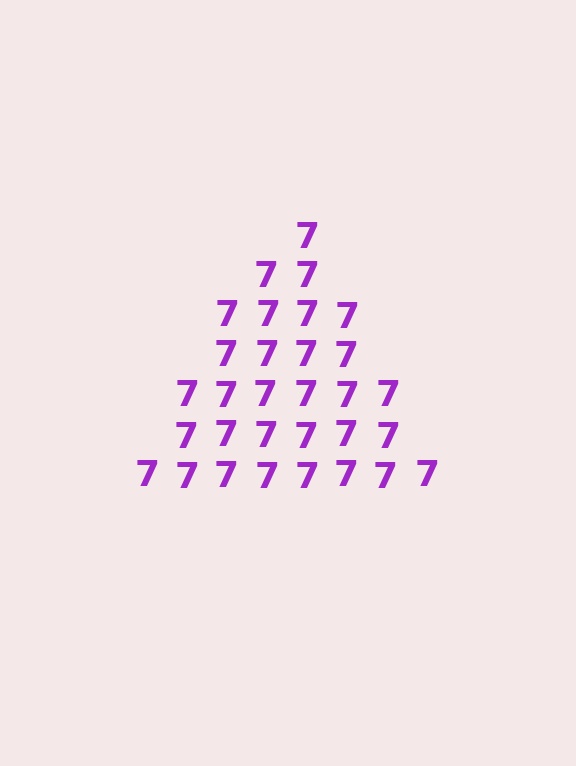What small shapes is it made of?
It is made of small digit 7's.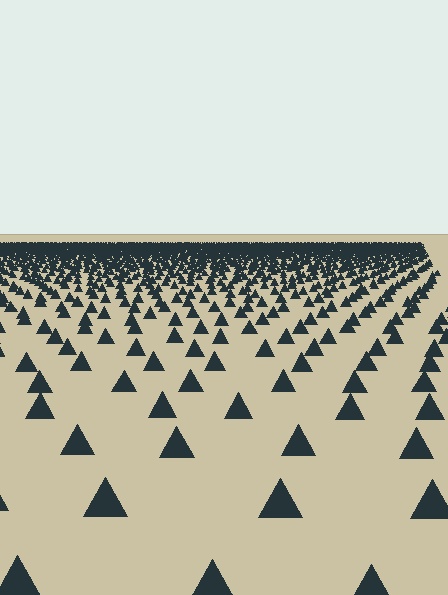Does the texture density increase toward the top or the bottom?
Density increases toward the top.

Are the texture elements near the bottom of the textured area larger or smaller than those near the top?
Larger. Near the bottom, elements are closer to the viewer and appear at a bigger on-screen size.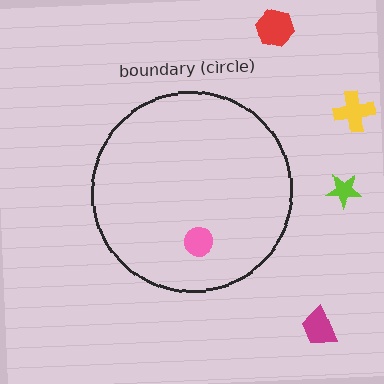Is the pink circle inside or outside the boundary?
Inside.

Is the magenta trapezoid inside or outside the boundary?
Outside.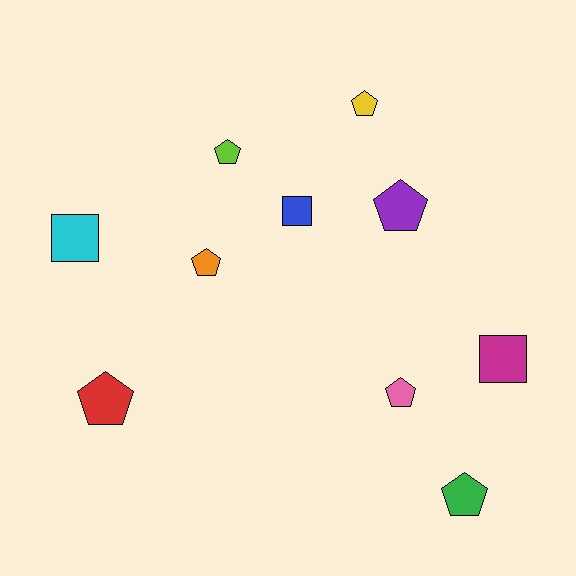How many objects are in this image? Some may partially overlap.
There are 10 objects.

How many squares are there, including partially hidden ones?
There are 3 squares.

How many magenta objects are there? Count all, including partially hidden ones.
There is 1 magenta object.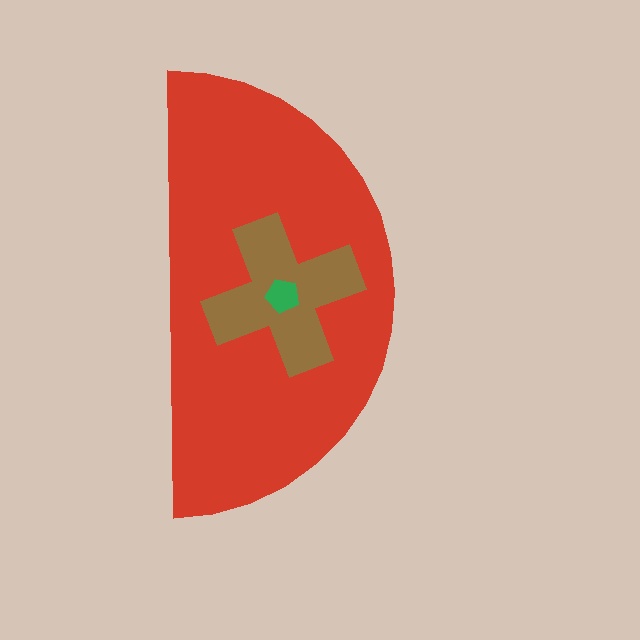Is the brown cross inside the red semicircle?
Yes.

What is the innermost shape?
The green pentagon.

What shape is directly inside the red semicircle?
The brown cross.